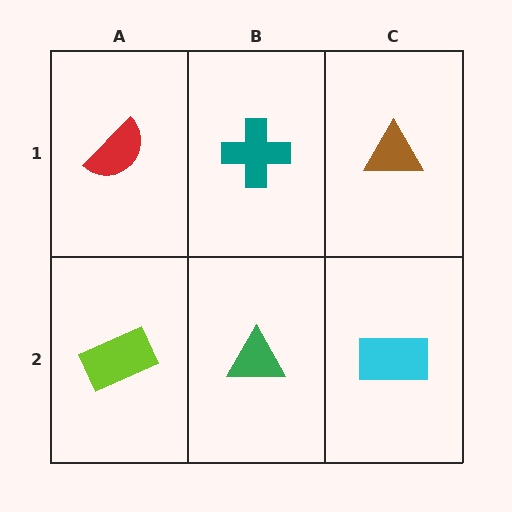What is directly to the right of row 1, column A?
A teal cross.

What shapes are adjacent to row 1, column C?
A cyan rectangle (row 2, column C), a teal cross (row 1, column B).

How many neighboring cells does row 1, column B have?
3.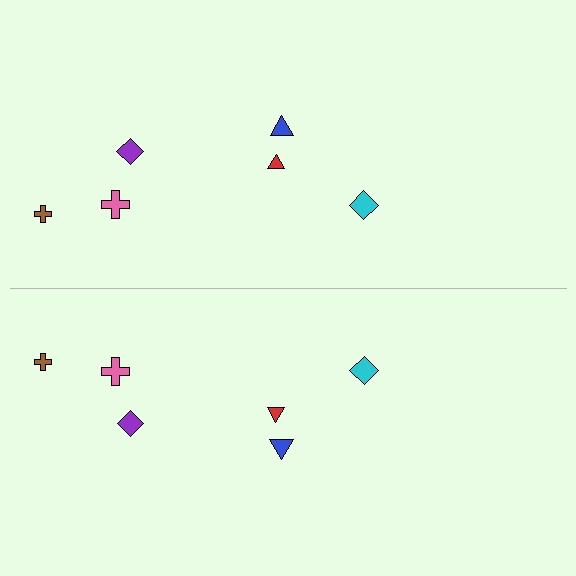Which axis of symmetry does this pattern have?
The pattern has a horizontal axis of symmetry running through the center of the image.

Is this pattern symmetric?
Yes, this pattern has bilateral (reflection) symmetry.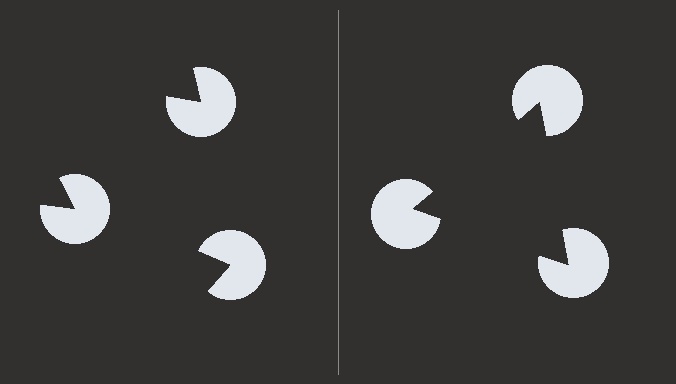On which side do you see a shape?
An illusory triangle appears on the right side. On the left side the wedge cuts are rotated, so no coherent shape forms.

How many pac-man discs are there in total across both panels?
6 — 3 on each side.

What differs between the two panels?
The pac-man discs are positioned identically on both sides; only the wedge orientations differ. On the right they align to a triangle; on the left they are misaligned.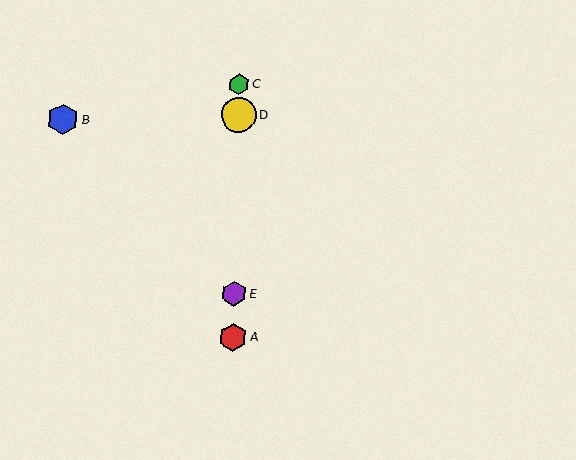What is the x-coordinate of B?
Object B is at x≈63.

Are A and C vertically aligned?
Yes, both are at x≈233.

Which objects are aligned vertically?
Objects A, C, D, E are aligned vertically.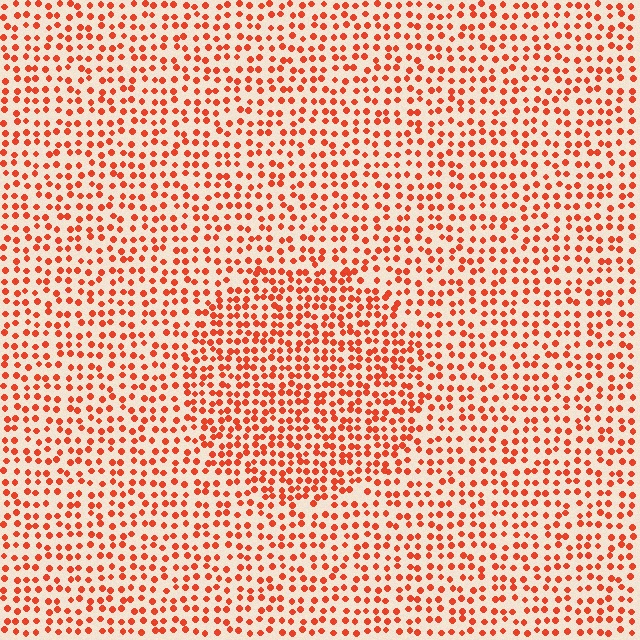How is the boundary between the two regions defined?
The boundary is defined by a change in element density (approximately 1.5x ratio). All elements are the same color, size, and shape.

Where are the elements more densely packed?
The elements are more densely packed inside the circle boundary.